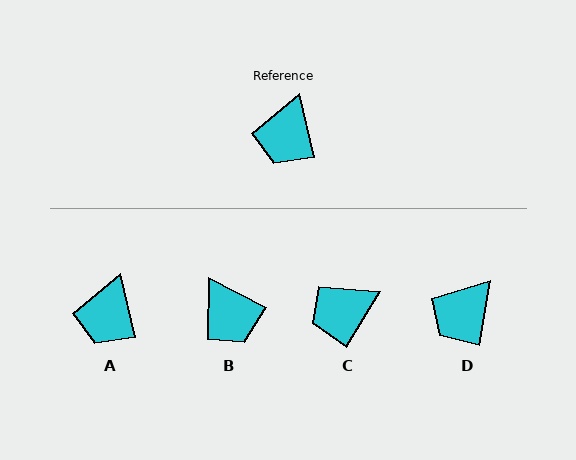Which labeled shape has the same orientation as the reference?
A.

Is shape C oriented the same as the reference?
No, it is off by about 44 degrees.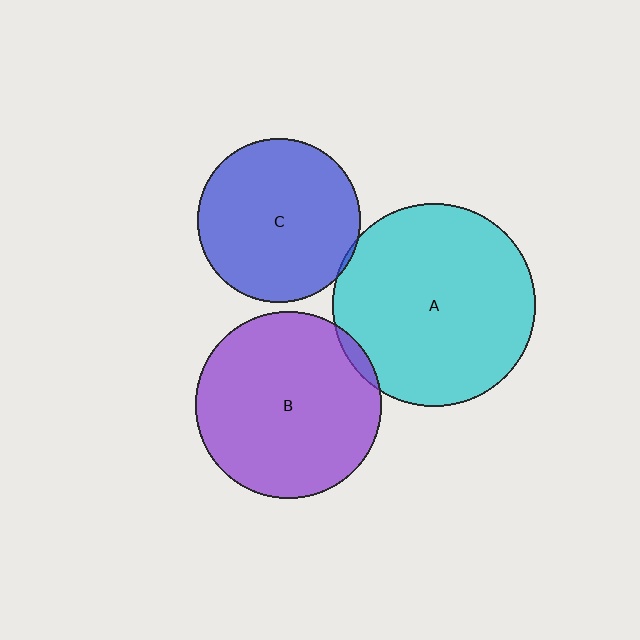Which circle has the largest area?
Circle A (cyan).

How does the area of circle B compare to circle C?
Approximately 1.3 times.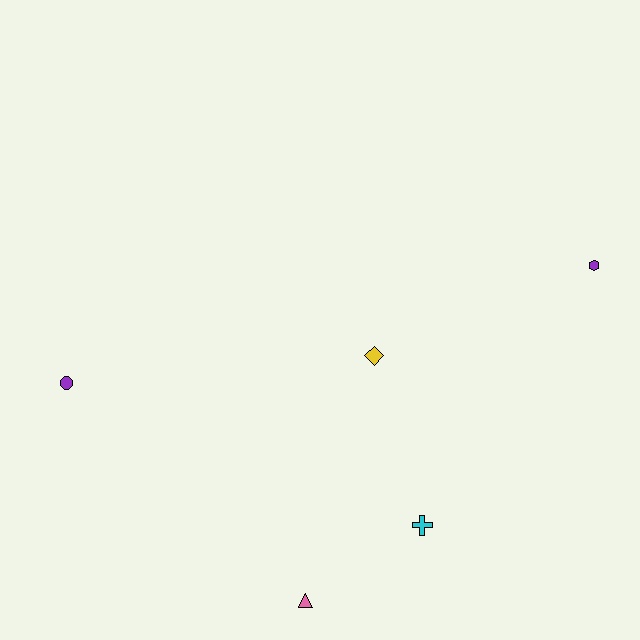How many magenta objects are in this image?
There are no magenta objects.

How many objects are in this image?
There are 5 objects.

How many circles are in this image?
There is 1 circle.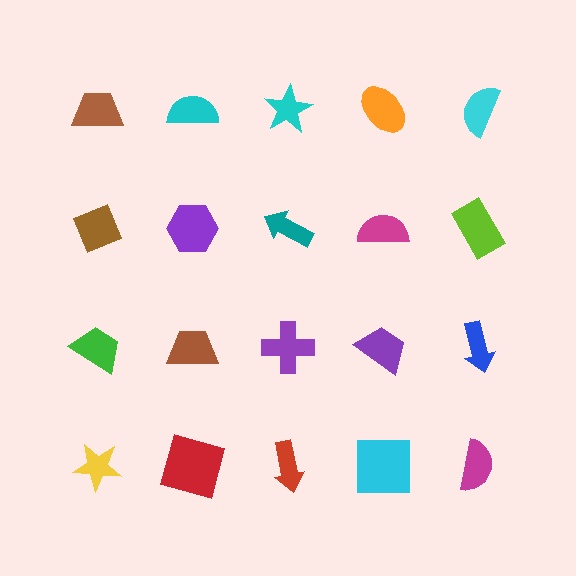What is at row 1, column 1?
A brown trapezoid.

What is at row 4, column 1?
A yellow star.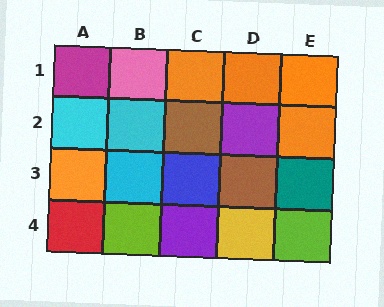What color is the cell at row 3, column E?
Teal.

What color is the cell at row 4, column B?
Lime.